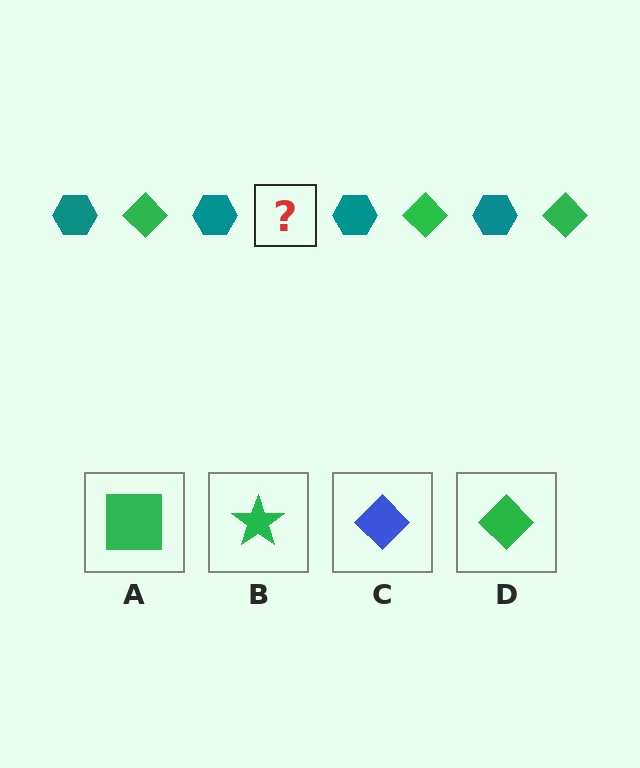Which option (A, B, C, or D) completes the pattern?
D.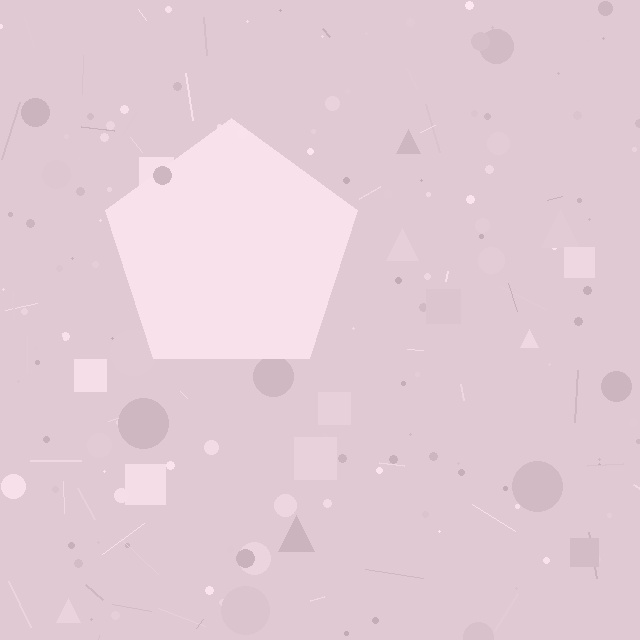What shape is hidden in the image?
A pentagon is hidden in the image.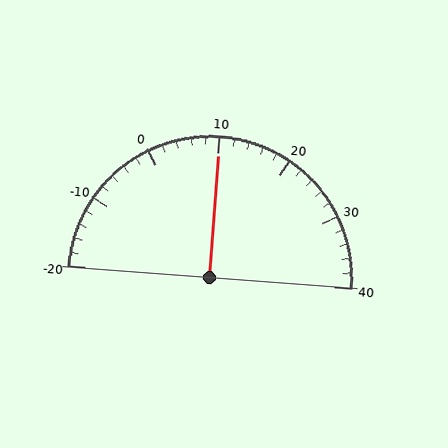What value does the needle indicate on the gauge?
The needle indicates approximately 10.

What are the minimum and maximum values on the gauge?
The gauge ranges from -20 to 40.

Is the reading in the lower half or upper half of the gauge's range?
The reading is in the upper half of the range (-20 to 40).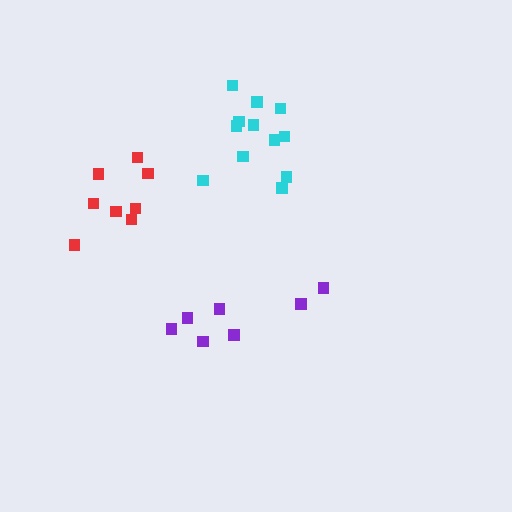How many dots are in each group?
Group 1: 12 dots, Group 2: 7 dots, Group 3: 8 dots (27 total).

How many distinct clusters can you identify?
There are 3 distinct clusters.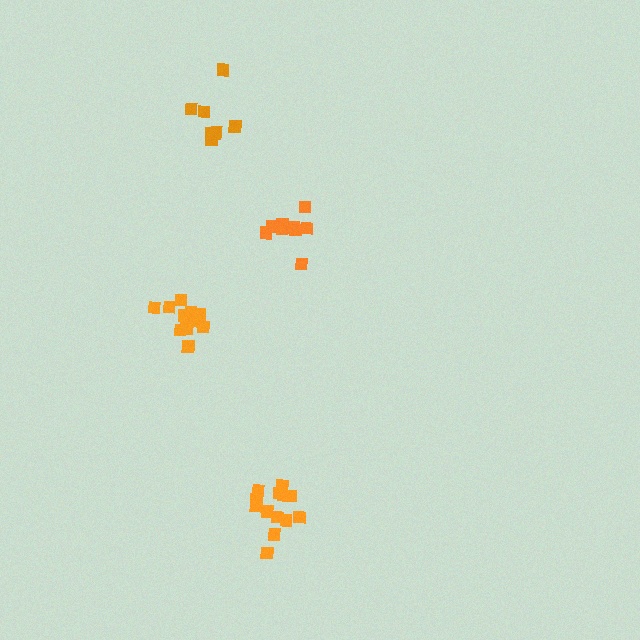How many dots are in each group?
Group 1: 8 dots, Group 2: 9 dots, Group 3: 13 dots, Group 4: 13 dots (43 total).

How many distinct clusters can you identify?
There are 4 distinct clusters.